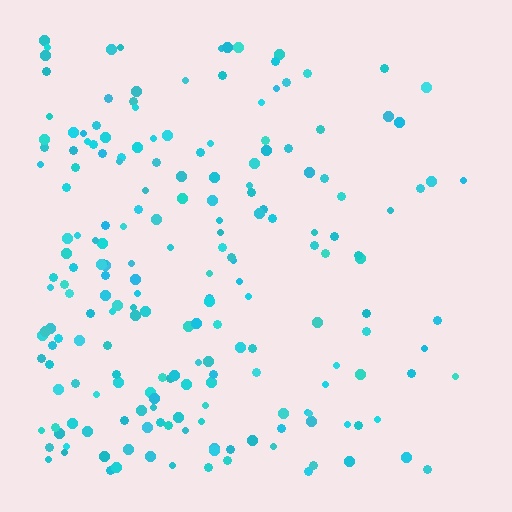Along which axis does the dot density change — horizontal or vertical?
Horizontal.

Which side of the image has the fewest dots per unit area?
The right.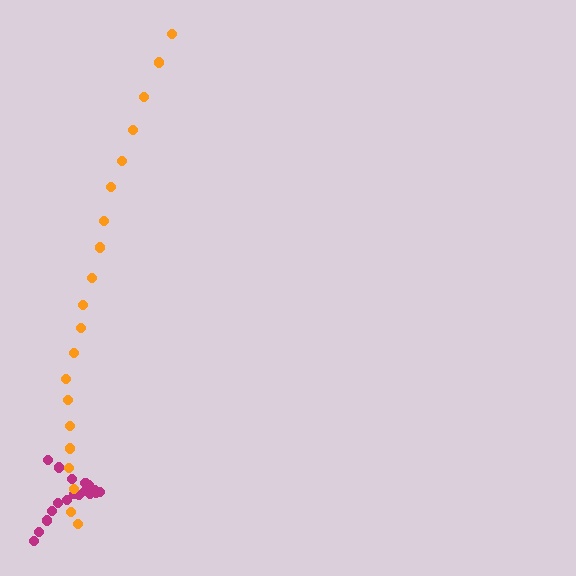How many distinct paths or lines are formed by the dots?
There are 2 distinct paths.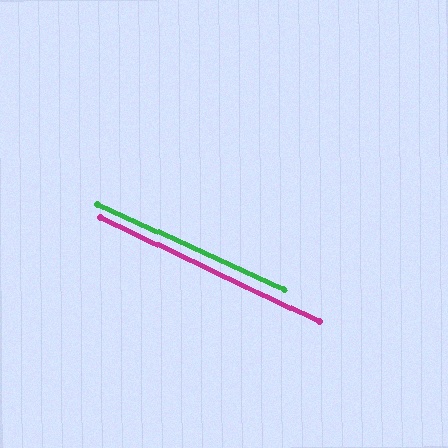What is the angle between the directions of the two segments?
Approximately 1 degree.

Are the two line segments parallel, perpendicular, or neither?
Parallel — their directions differ by only 1.0°.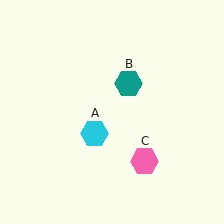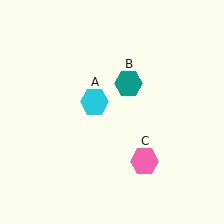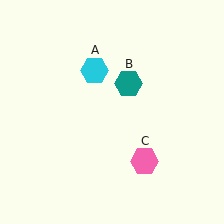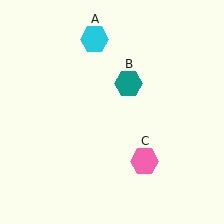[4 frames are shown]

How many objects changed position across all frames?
1 object changed position: cyan hexagon (object A).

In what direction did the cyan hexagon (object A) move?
The cyan hexagon (object A) moved up.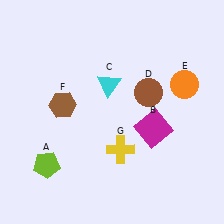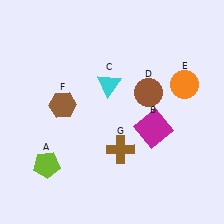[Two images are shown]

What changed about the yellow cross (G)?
In Image 1, G is yellow. In Image 2, it changed to brown.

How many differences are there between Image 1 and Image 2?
There is 1 difference between the two images.